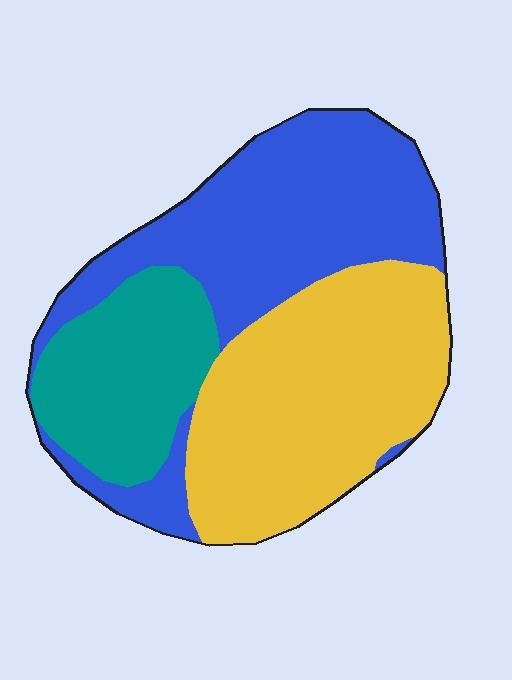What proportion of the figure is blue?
Blue covers roughly 40% of the figure.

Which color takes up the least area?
Teal, at roughly 20%.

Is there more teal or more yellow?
Yellow.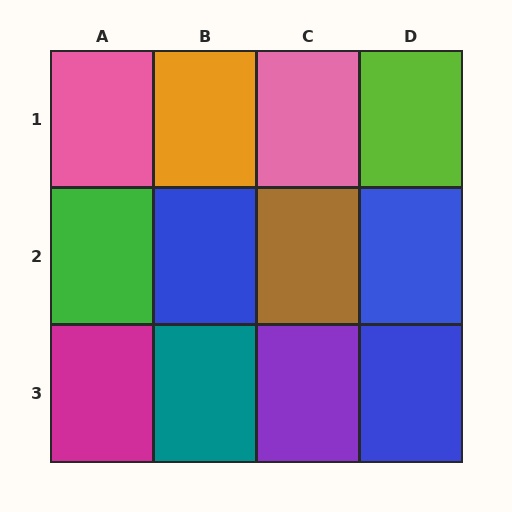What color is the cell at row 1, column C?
Pink.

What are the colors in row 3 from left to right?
Magenta, teal, purple, blue.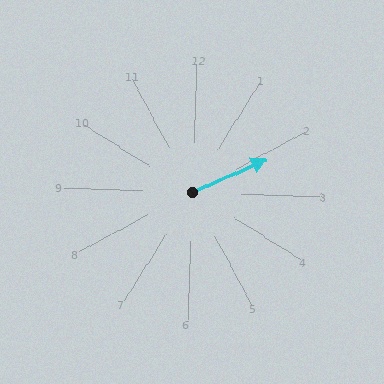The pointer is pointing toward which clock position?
Roughly 2 o'clock.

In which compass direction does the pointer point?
Northeast.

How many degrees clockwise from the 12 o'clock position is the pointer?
Approximately 64 degrees.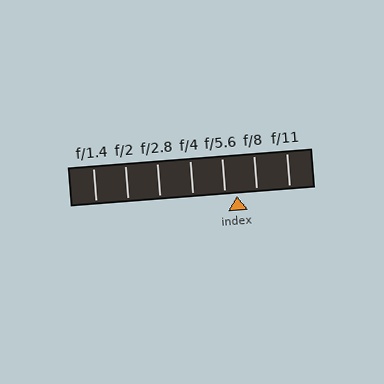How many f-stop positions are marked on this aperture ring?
There are 7 f-stop positions marked.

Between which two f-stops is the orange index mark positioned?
The index mark is between f/5.6 and f/8.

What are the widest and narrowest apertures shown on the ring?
The widest aperture shown is f/1.4 and the narrowest is f/11.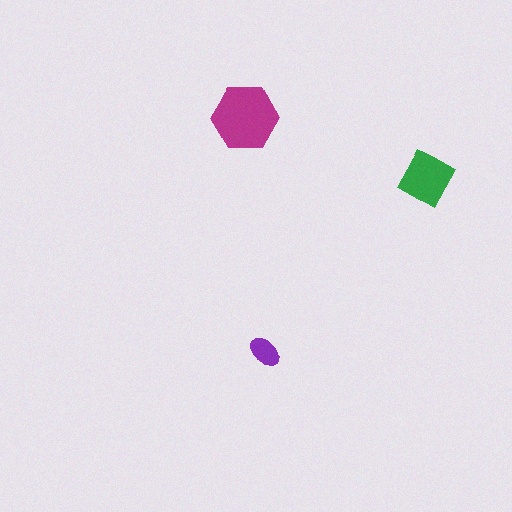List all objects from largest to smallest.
The magenta hexagon, the green diamond, the purple ellipse.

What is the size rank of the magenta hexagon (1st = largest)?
1st.